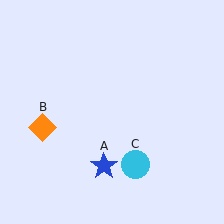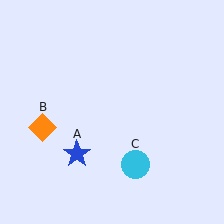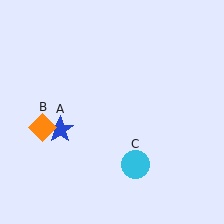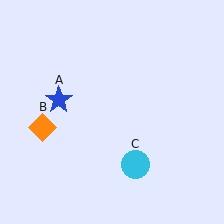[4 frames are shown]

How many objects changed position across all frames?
1 object changed position: blue star (object A).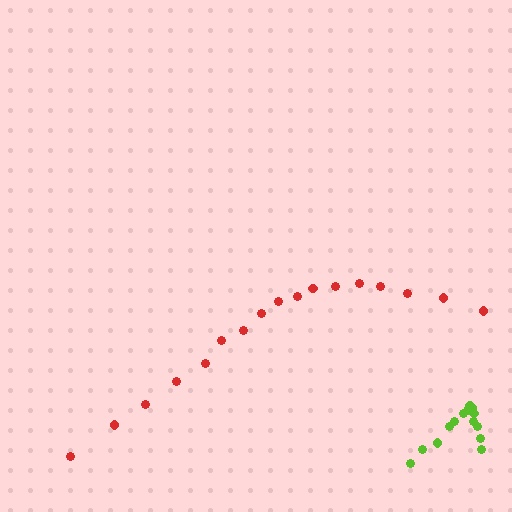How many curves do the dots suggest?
There are 2 distinct paths.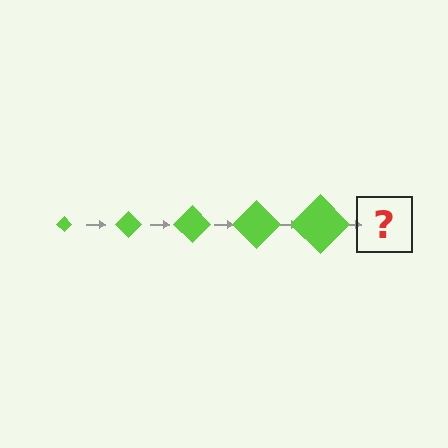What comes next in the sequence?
The next element should be a lime diamond, larger than the previous one.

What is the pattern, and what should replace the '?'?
The pattern is that the diamond gets progressively larger each step. The '?' should be a lime diamond, larger than the previous one.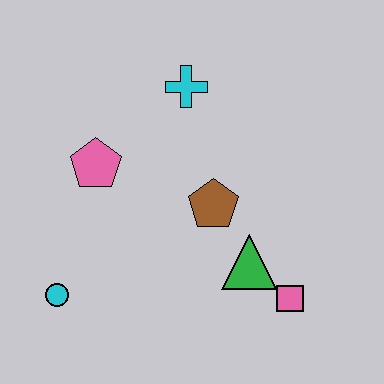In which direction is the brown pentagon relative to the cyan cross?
The brown pentagon is below the cyan cross.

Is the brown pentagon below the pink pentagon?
Yes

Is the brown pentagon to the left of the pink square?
Yes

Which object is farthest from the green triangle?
The cyan circle is farthest from the green triangle.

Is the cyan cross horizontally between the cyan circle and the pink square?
Yes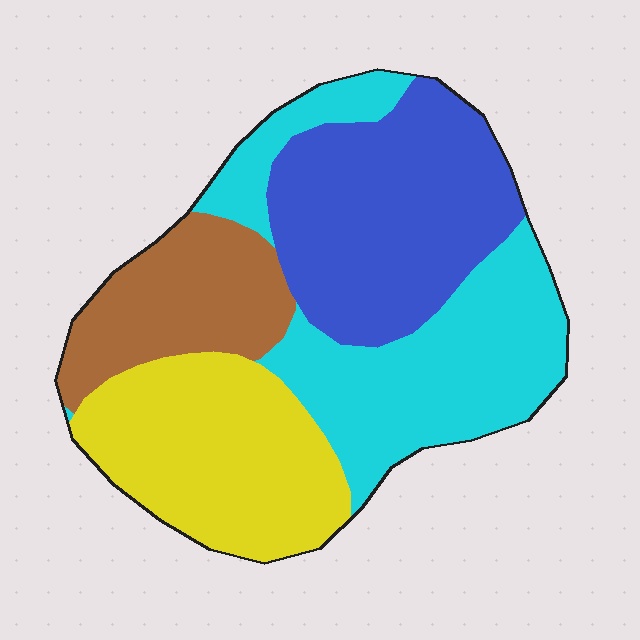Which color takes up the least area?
Brown, at roughly 15%.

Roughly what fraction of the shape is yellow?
Yellow takes up about one quarter (1/4) of the shape.